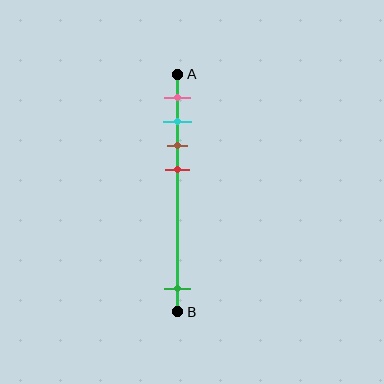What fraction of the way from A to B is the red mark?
The red mark is approximately 40% (0.4) of the way from A to B.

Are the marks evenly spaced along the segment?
No, the marks are not evenly spaced.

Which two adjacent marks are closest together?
The cyan and brown marks are the closest adjacent pair.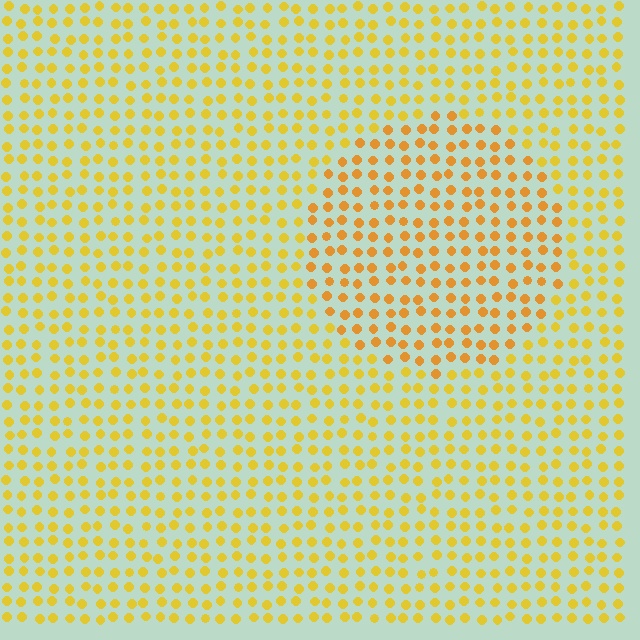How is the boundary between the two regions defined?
The boundary is defined purely by a slight shift in hue (about 18 degrees). Spacing, size, and orientation are identical on both sides.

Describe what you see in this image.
The image is filled with small yellow elements in a uniform arrangement. A circle-shaped region is visible where the elements are tinted to a slightly different hue, forming a subtle color boundary.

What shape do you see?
I see a circle.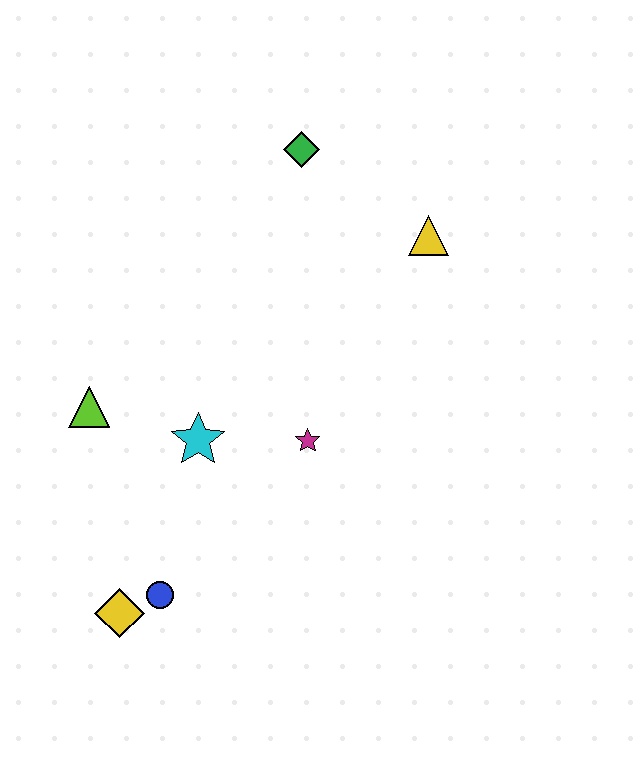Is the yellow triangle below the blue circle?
No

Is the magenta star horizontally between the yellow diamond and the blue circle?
No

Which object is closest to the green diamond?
The yellow triangle is closest to the green diamond.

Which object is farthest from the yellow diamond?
The green diamond is farthest from the yellow diamond.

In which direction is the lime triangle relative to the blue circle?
The lime triangle is above the blue circle.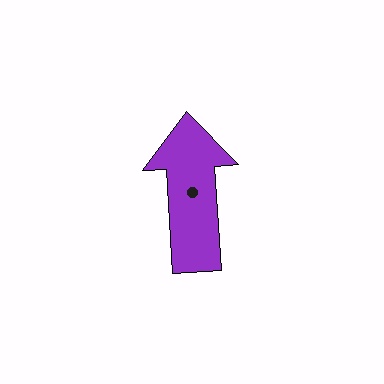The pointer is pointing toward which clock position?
Roughly 12 o'clock.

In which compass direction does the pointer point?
North.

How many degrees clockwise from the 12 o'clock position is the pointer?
Approximately 356 degrees.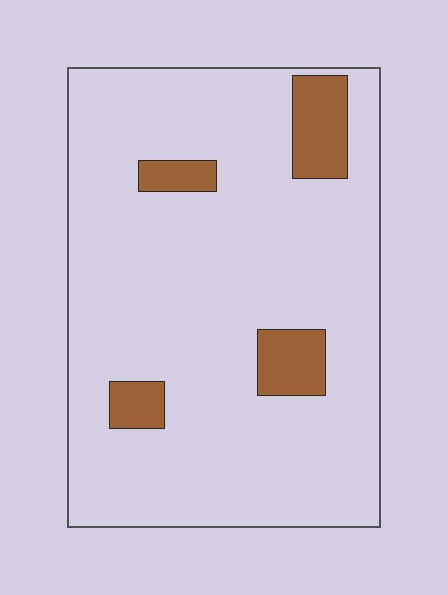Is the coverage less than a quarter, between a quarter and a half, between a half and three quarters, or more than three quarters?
Less than a quarter.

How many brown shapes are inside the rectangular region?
4.